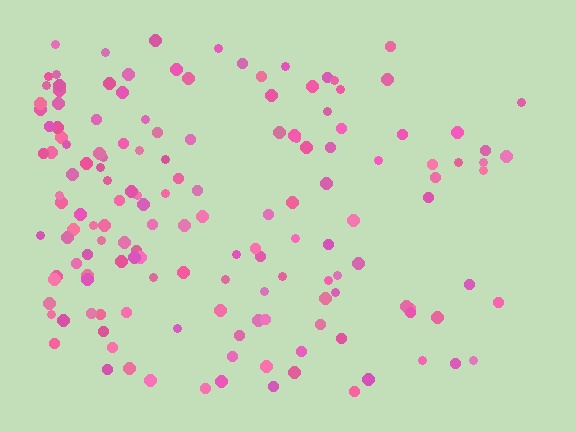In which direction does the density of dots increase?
From right to left, with the left side densest.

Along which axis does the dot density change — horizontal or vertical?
Horizontal.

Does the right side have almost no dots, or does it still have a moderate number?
Still a moderate number, just noticeably fewer than the left.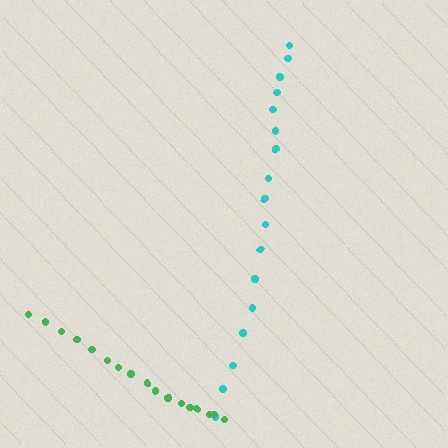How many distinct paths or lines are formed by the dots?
There are 2 distinct paths.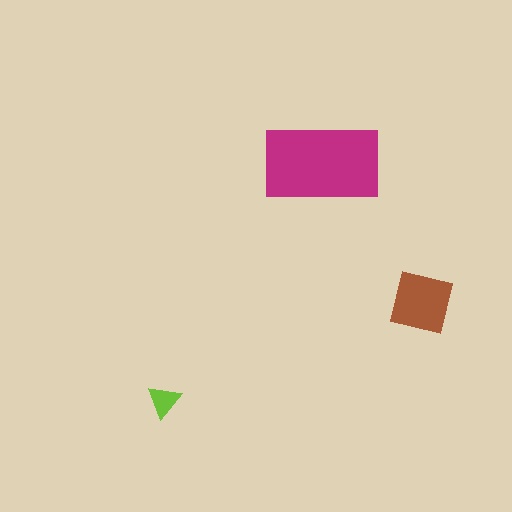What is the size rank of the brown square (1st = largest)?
2nd.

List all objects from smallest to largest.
The lime triangle, the brown square, the magenta rectangle.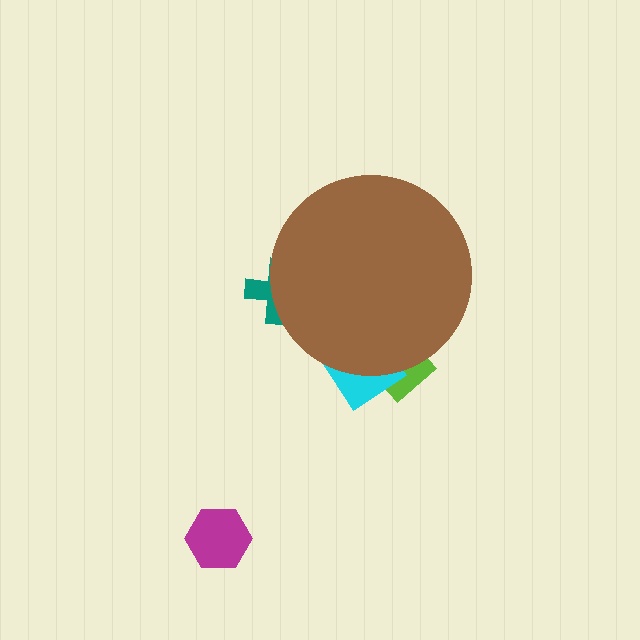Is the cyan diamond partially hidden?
Yes, the cyan diamond is partially hidden behind the brown circle.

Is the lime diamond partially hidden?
Yes, the lime diamond is partially hidden behind the brown circle.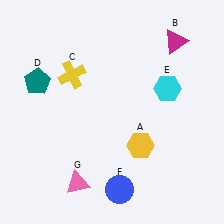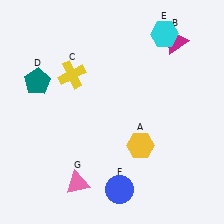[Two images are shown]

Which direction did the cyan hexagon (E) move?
The cyan hexagon (E) moved up.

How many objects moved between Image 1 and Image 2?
1 object moved between the two images.